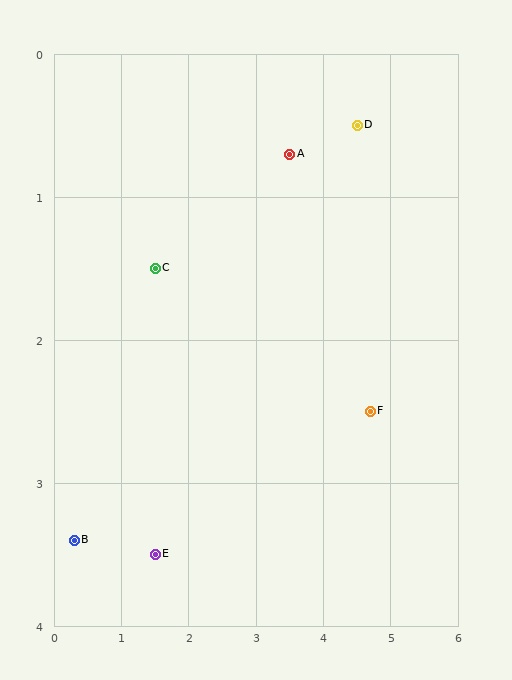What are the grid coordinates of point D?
Point D is at approximately (4.5, 0.5).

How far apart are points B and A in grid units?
Points B and A are about 4.2 grid units apart.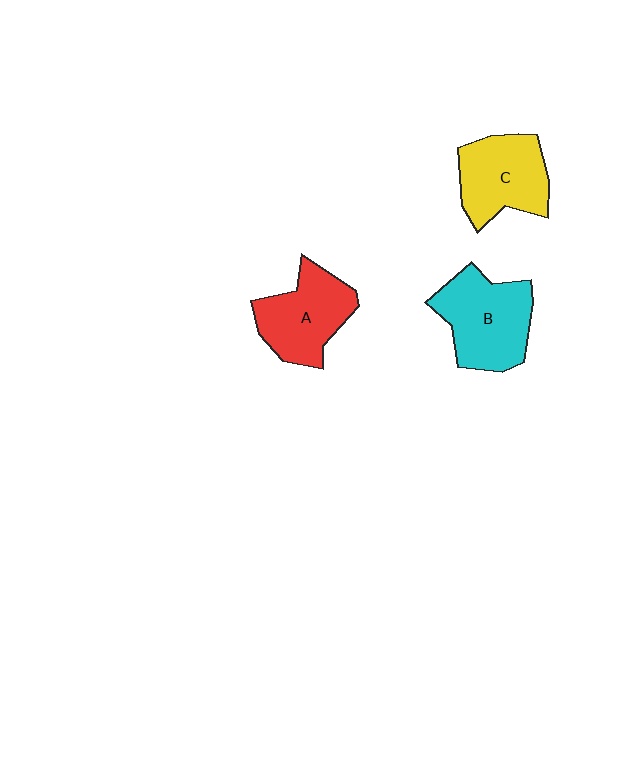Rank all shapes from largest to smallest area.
From largest to smallest: B (cyan), C (yellow), A (red).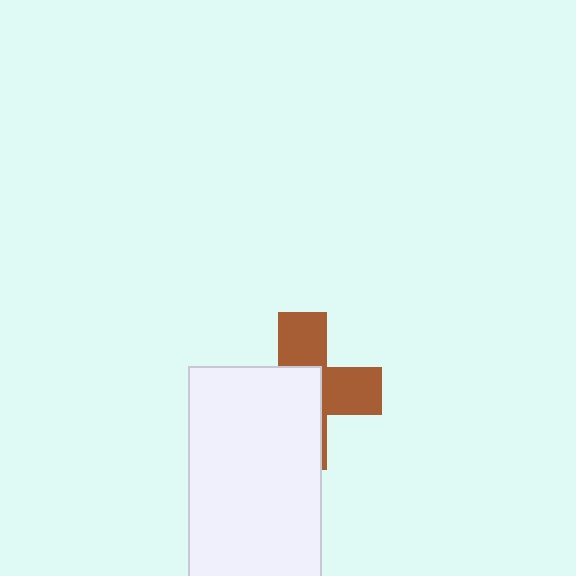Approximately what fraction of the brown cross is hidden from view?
Roughly 55% of the brown cross is hidden behind the white rectangle.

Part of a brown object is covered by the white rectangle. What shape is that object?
It is a cross.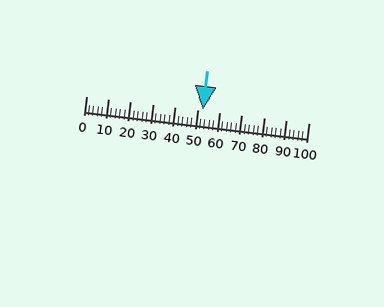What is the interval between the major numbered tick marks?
The major tick marks are spaced 10 units apart.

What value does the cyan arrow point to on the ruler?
The cyan arrow points to approximately 52.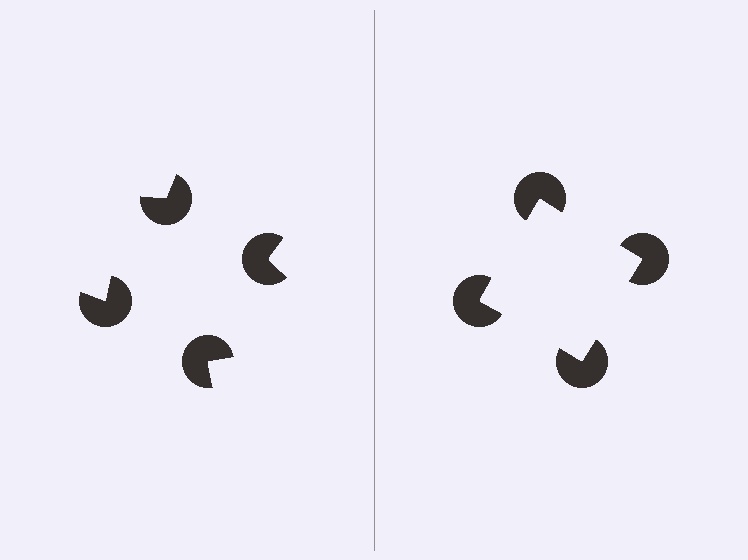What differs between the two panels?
The pac-man discs are positioned identically on both sides; only the wedge orientations differ. On the right they align to a square; on the left they are misaligned.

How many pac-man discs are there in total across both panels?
8 — 4 on each side.